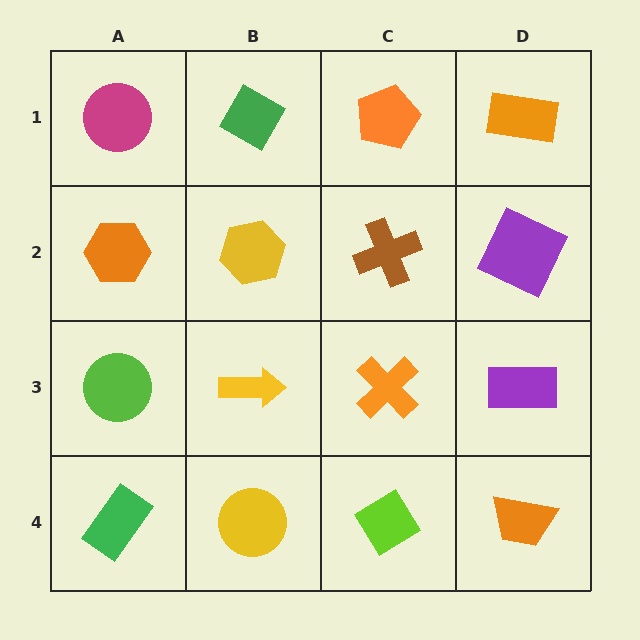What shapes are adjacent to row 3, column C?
A brown cross (row 2, column C), a lime diamond (row 4, column C), a yellow arrow (row 3, column B), a purple rectangle (row 3, column D).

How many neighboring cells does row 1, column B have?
3.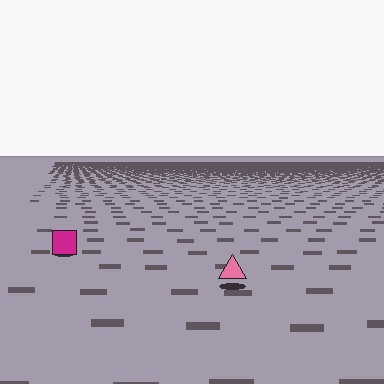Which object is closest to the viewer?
The pink triangle is closest. The texture marks near it are larger and more spread out.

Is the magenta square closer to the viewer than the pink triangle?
No. The pink triangle is closer — you can tell from the texture gradient: the ground texture is coarser near it.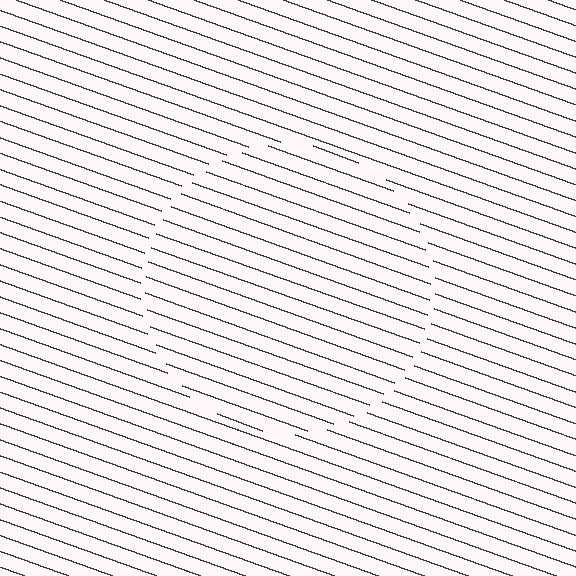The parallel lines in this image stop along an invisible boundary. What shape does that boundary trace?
An illusory circle. The interior of the shape contains the same grating, shifted by half a period — the contour is defined by the phase discontinuity where line-ends from the inner and outer gratings abut.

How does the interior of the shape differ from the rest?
The interior of the shape contains the same grating, shifted by half a period — the contour is defined by the phase discontinuity where line-ends from the inner and outer gratings abut.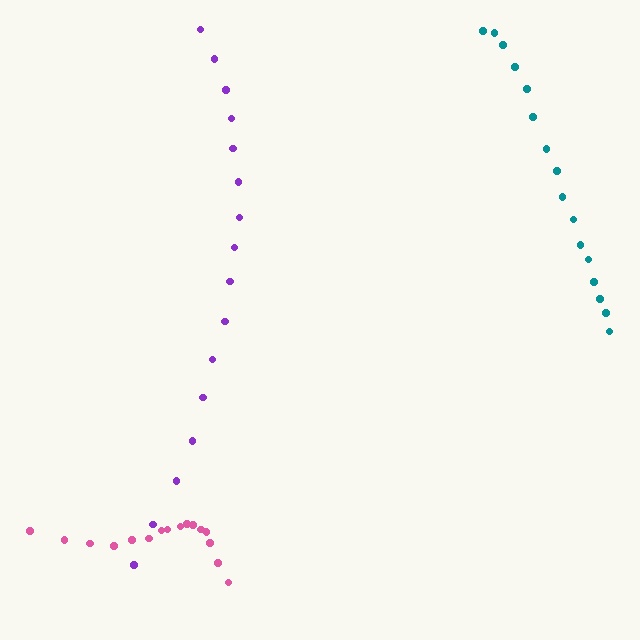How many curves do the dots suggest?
There are 3 distinct paths.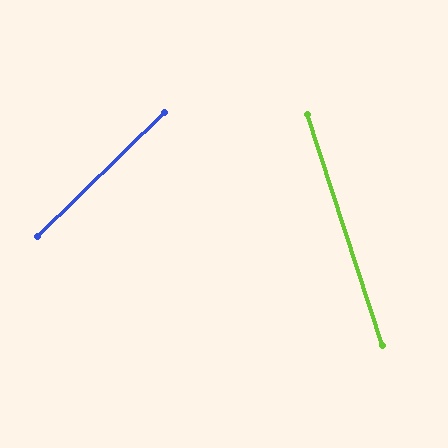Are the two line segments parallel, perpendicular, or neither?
Neither parallel nor perpendicular — they differ by about 64°.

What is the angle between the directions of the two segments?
Approximately 64 degrees.